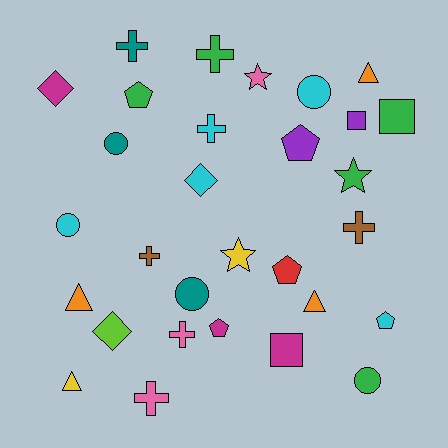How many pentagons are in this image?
There are 5 pentagons.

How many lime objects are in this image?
There is 1 lime object.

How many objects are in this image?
There are 30 objects.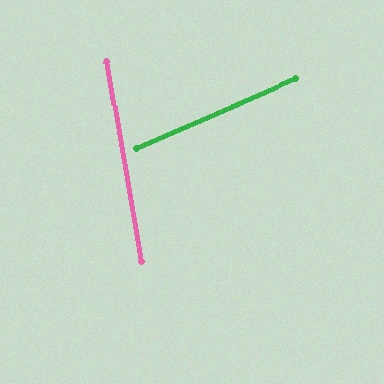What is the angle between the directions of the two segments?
Approximately 76 degrees.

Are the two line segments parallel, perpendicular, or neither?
Neither parallel nor perpendicular — they differ by about 76°.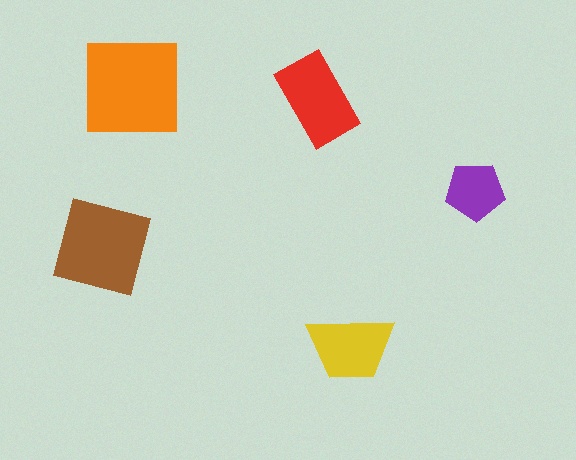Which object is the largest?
The orange square.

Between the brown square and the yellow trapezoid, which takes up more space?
The brown square.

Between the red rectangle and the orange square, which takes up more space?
The orange square.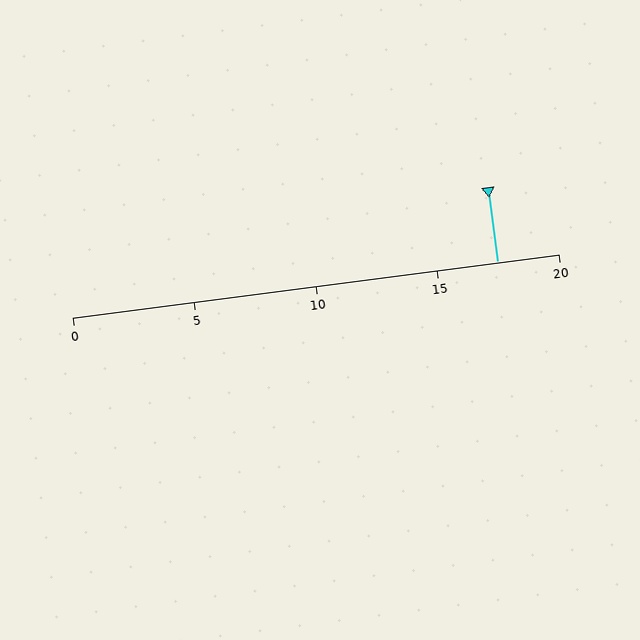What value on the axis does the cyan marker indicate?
The marker indicates approximately 17.5.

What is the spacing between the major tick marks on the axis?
The major ticks are spaced 5 apart.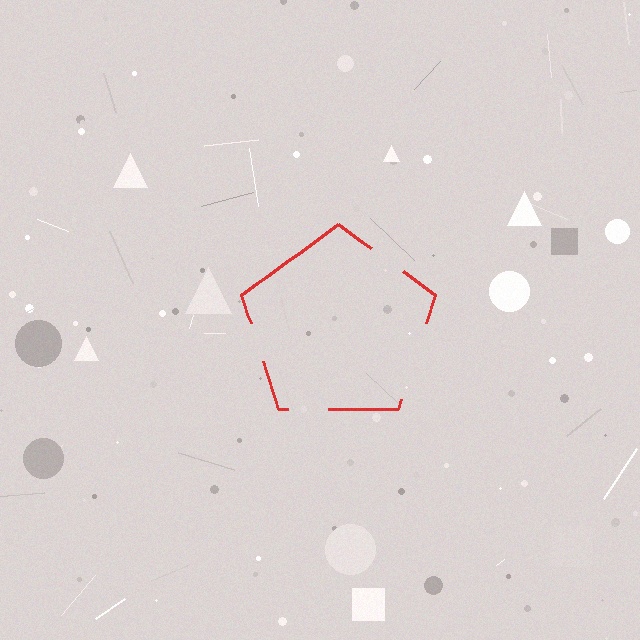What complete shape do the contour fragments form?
The contour fragments form a pentagon.